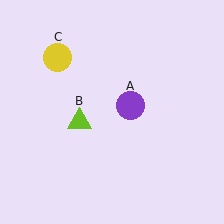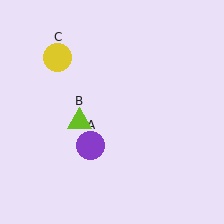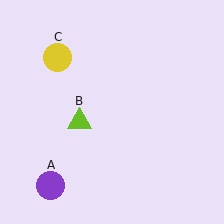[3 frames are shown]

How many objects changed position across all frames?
1 object changed position: purple circle (object A).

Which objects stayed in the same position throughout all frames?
Lime triangle (object B) and yellow circle (object C) remained stationary.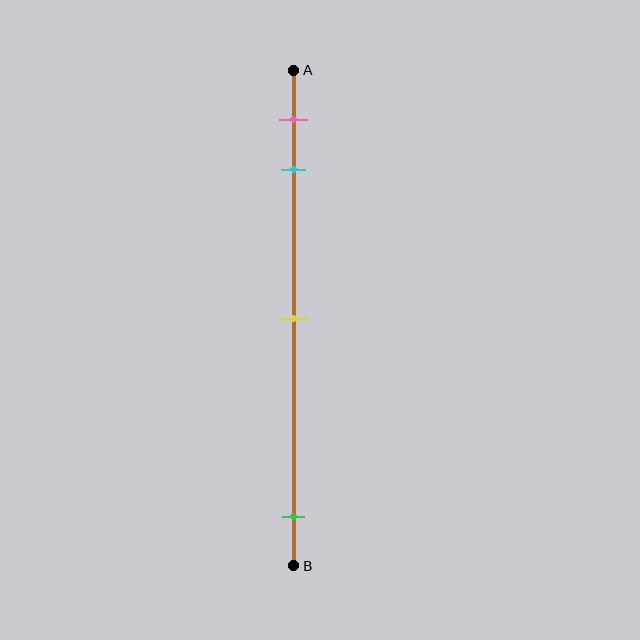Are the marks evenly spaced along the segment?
No, the marks are not evenly spaced.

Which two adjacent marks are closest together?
The pink and cyan marks are the closest adjacent pair.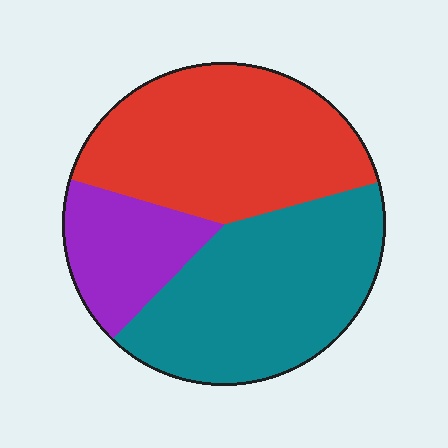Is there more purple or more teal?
Teal.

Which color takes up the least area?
Purple, at roughly 15%.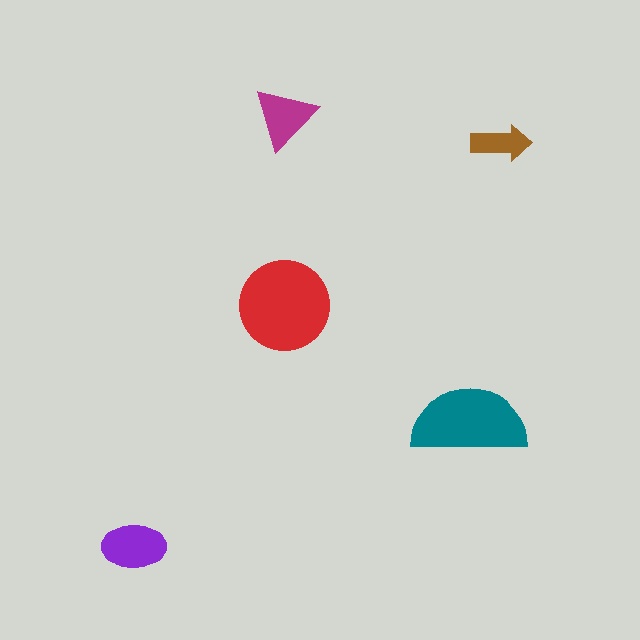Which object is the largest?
The red circle.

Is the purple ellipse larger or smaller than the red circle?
Smaller.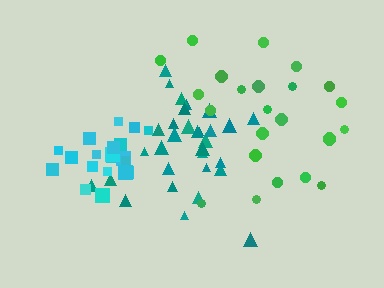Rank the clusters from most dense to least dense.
cyan, teal, green.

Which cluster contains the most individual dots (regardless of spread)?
Teal (32).